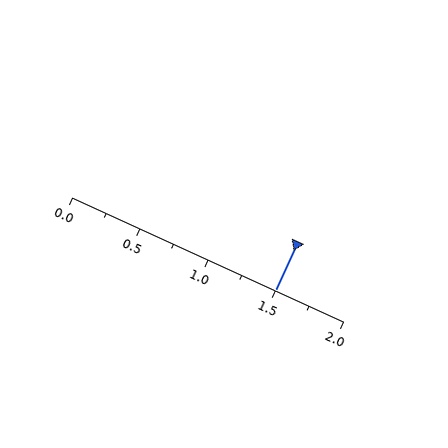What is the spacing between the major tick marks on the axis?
The major ticks are spaced 0.5 apart.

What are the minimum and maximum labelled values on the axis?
The axis runs from 0.0 to 2.0.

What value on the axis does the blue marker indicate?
The marker indicates approximately 1.5.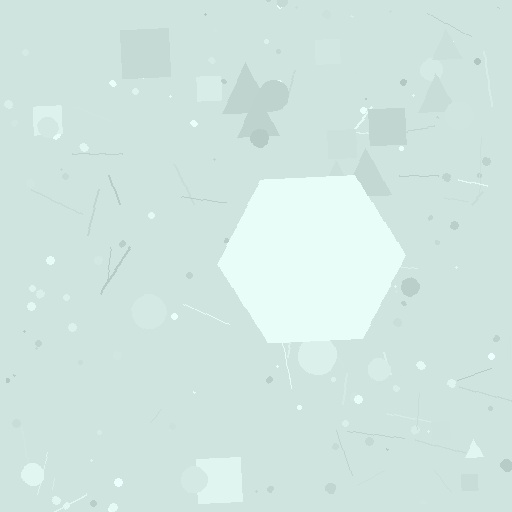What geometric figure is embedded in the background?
A hexagon is embedded in the background.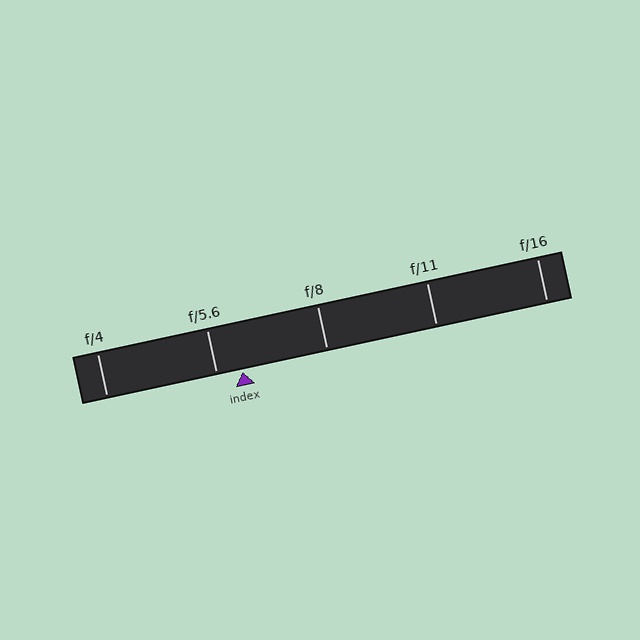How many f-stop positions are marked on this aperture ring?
There are 5 f-stop positions marked.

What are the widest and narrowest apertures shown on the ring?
The widest aperture shown is f/4 and the narrowest is f/16.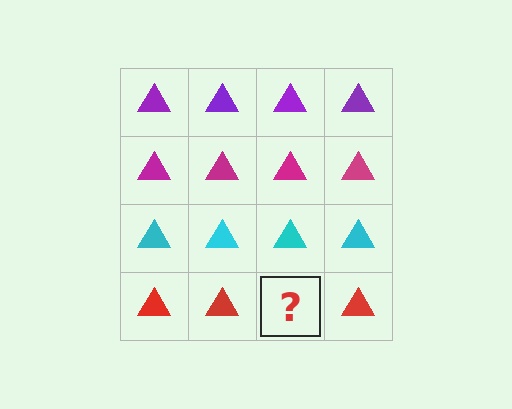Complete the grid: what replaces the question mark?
The question mark should be replaced with a red triangle.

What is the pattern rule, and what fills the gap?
The rule is that each row has a consistent color. The gap should be filled with a red triangle.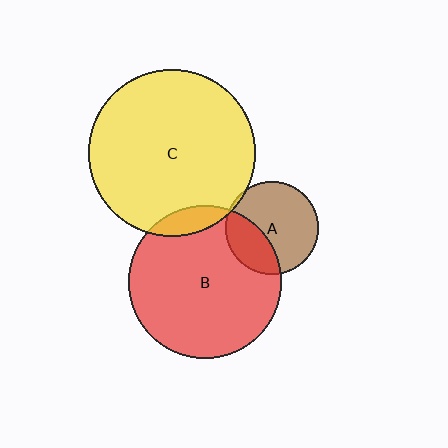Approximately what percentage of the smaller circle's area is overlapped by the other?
Approximately 5%.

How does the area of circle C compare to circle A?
Approximately 3.2 times.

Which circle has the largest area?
Circle C (yellow).